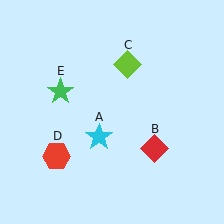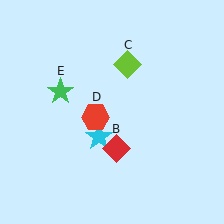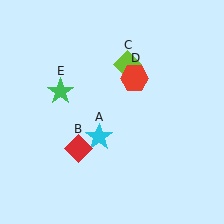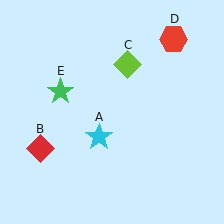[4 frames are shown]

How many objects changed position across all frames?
2 objects changed position: red diamond (object B), red hexagon (object D).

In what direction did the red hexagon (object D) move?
The red hexagon (object D) moved up and to the right.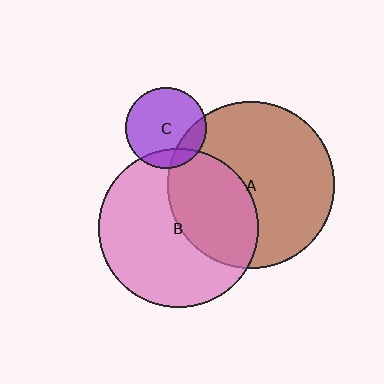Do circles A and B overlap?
Yes.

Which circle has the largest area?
Circle A (brown).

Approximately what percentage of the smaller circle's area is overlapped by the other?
Approximately 40%.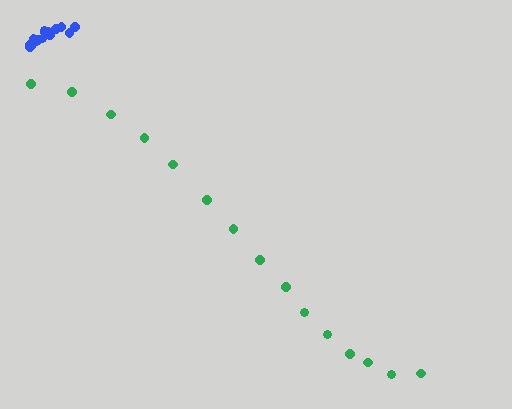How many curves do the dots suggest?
There are 2 distinct paths.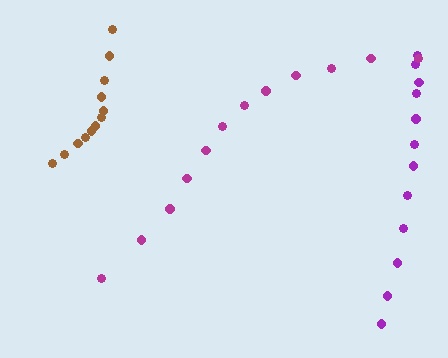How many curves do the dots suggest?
There are 3 distinct paths.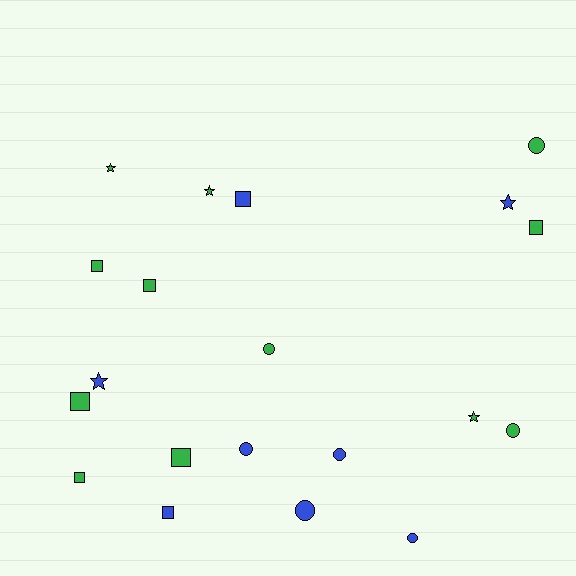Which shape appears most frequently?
Square, with 8 objects.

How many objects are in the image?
There are 20 objects.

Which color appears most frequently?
Green, with 12 objects.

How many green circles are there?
There are 3 green circles.